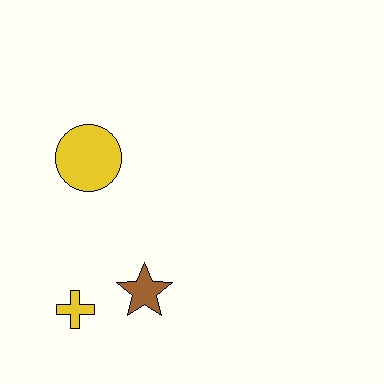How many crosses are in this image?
There is 1 cross.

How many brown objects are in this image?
There is 1 brown object.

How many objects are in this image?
There are 3 objects.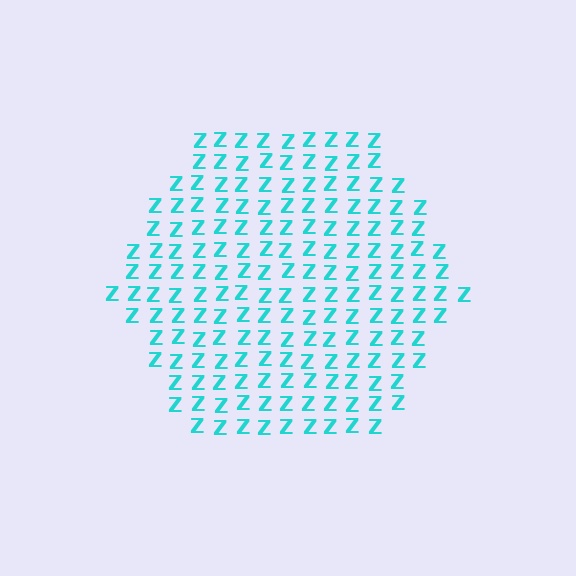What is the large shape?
The large shape is a hexagon.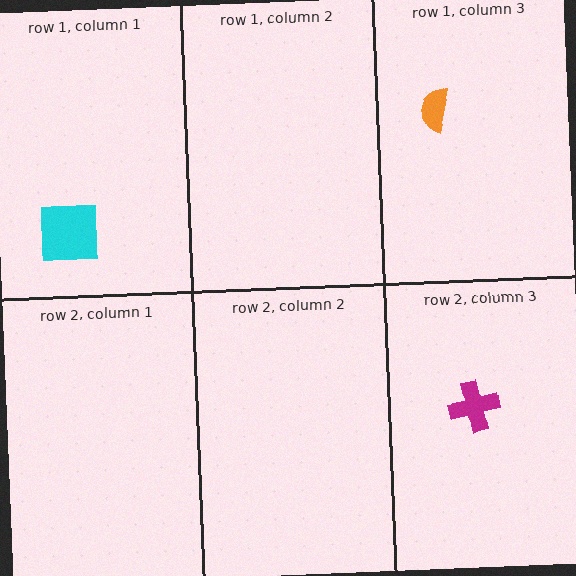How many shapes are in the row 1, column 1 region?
1.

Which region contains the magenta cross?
The row 2, column 3 region.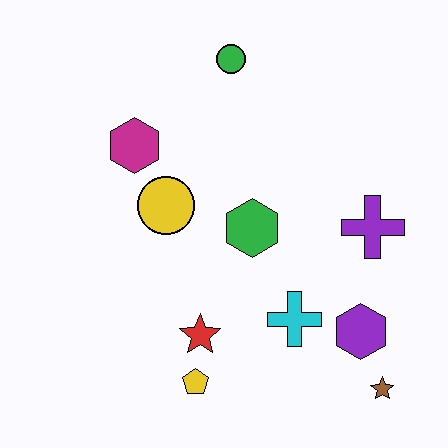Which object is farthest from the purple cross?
The magenta hexagon is farthest from the purple cross.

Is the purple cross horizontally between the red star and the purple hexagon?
No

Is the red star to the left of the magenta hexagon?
No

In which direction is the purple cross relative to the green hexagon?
The purple cross is to the right of the green hexagon.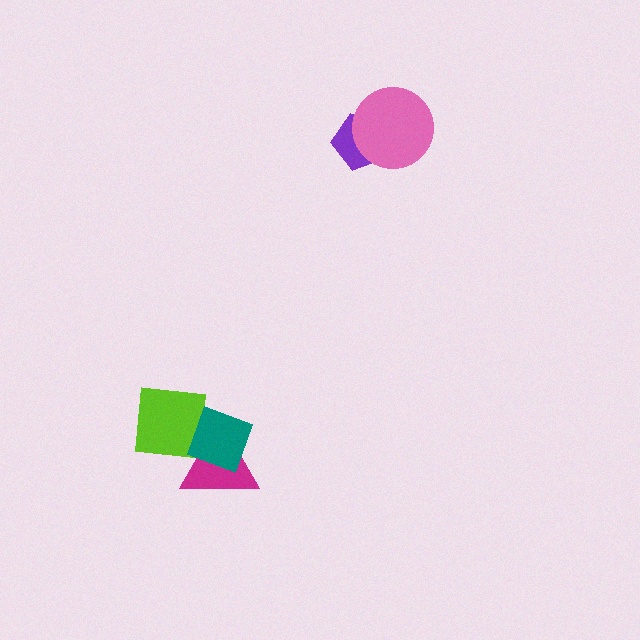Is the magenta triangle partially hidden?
Yes, it is partially covered by another shape.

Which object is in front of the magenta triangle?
The teal diamond is in front of the magenta triangle.